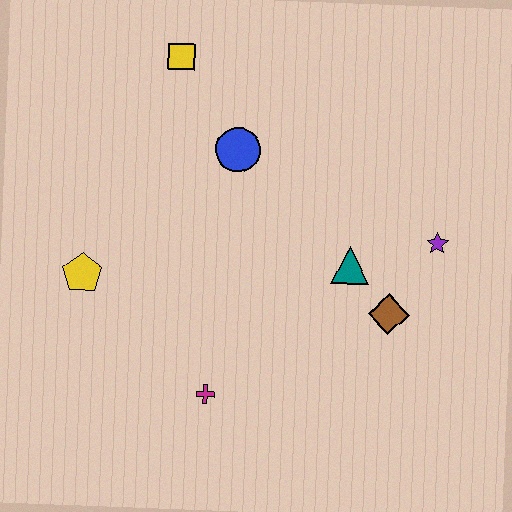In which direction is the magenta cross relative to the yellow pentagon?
The magenta cross is to the right of the yellow pentagon.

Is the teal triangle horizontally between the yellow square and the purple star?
Yes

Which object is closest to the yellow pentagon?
The magenta cross is closest to the yellow pentagon.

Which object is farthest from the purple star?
The yellow pentagon is farthest from the purple star.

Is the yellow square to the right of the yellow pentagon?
Yes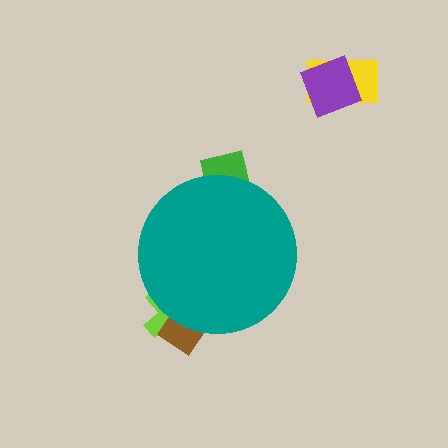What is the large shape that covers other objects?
A teal circle.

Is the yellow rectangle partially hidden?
No, the yellow rectangle is fully visible.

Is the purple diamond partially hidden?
No, the purple diamond is fully visible.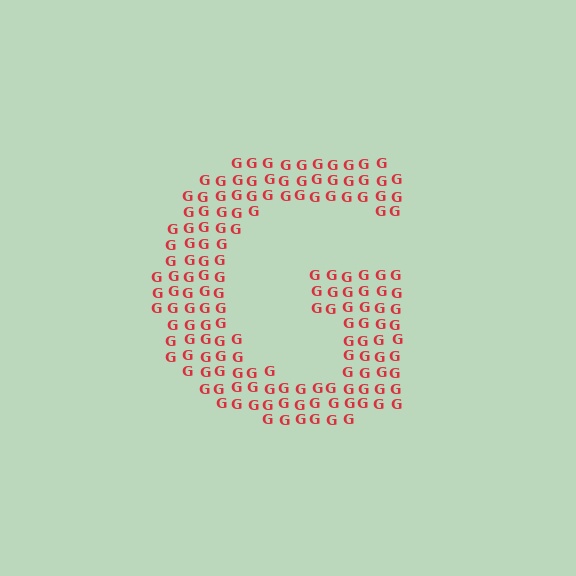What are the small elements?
The small elements are letter G's.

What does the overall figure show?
The overall figure shows the letter G.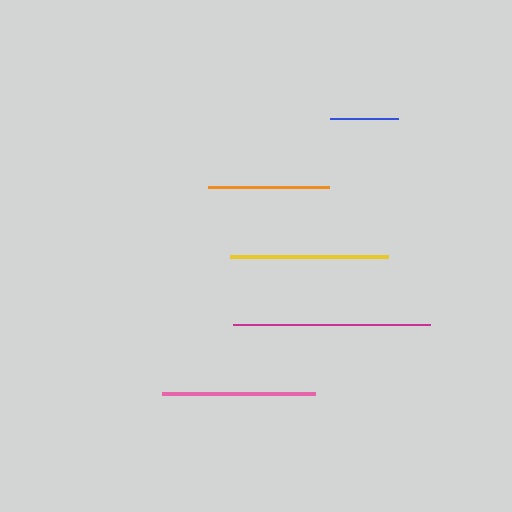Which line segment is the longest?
The magenta line is the longest at approximately 197 pixels.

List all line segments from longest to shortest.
From longest to shortest: magenta, yellow, pink, orange, blue.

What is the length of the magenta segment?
The magenta segment is approximately 197 pixels long.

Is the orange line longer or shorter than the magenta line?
The magenta line is longer than the orange line.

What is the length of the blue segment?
The blue segment is approximately 68 pixels long.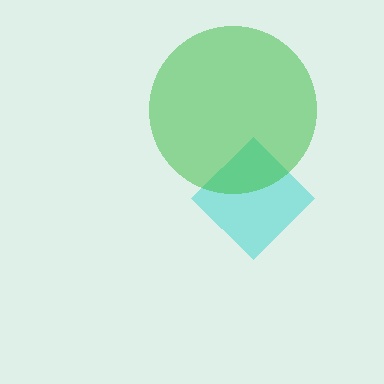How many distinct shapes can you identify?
There are 2 distinct shapes: a cyan diamond, a green circle.